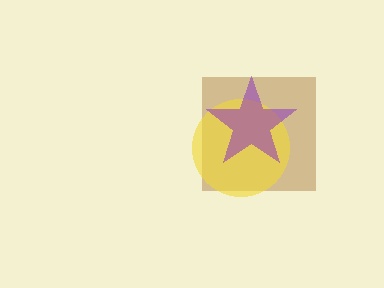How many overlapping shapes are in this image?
There are 3 overlapping shapes in the image.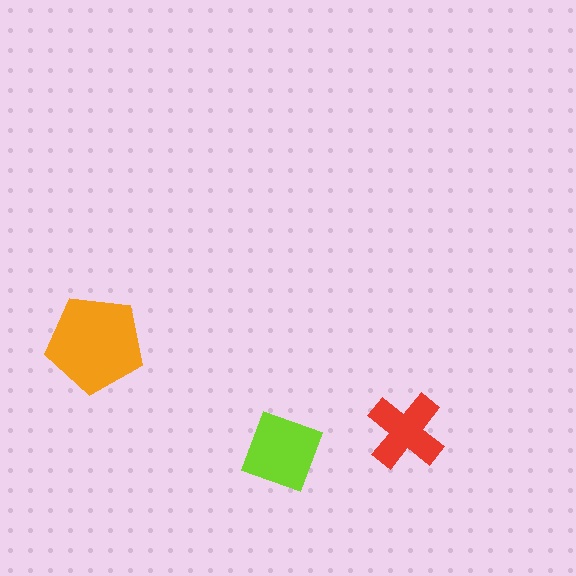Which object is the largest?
The orange pentagon.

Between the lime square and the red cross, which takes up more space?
The lime square.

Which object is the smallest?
The red cross.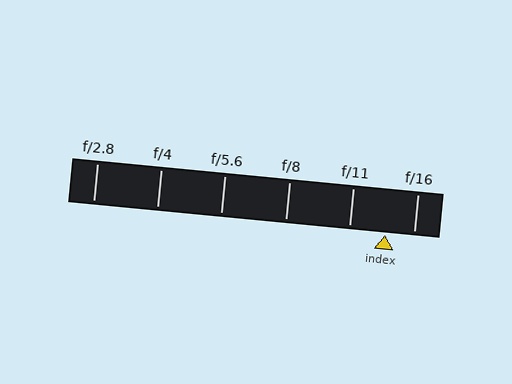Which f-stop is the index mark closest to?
The index mark is closest to f/16.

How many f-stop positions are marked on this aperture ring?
There are 6 f-stop positions marked.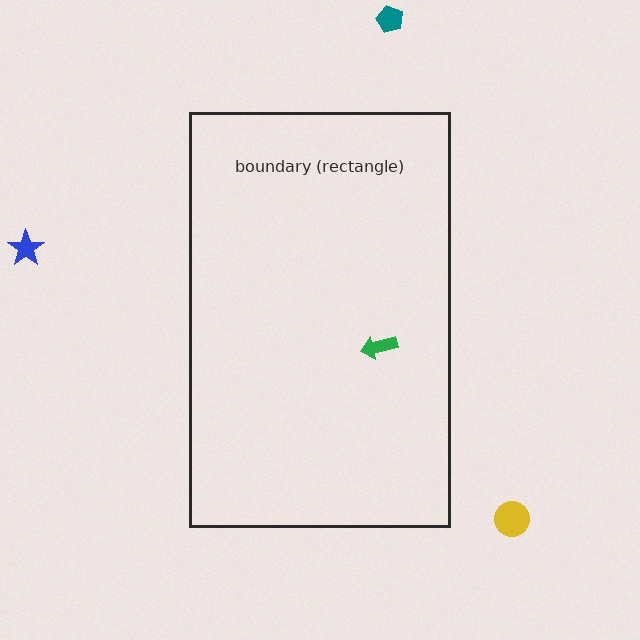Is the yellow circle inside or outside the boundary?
Outside.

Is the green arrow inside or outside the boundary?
Inside.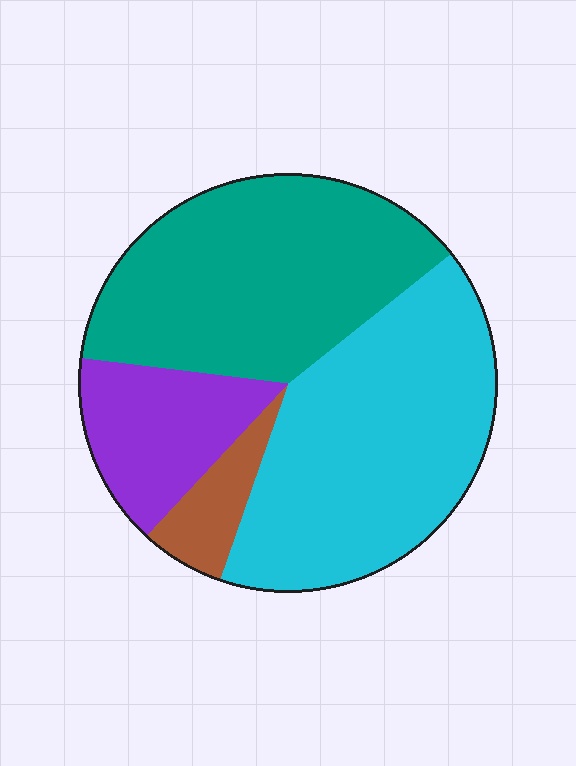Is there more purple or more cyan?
Cyan.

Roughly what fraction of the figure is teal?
Teal takes up about three eighths (3/8) of the figure.